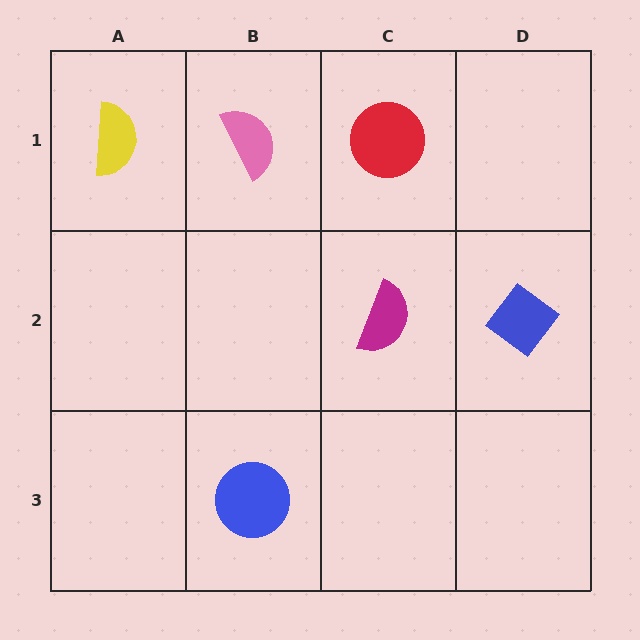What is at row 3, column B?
A blue circle.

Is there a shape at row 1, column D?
No, that cell is empty.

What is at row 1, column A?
A yellow semicircle.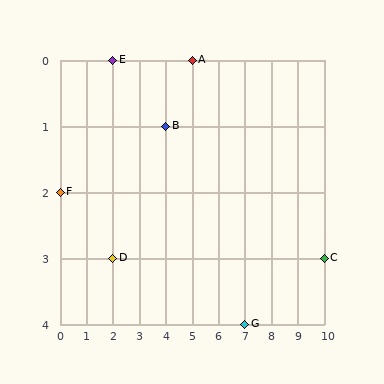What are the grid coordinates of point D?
Point D is at grid coordinates (2, 3).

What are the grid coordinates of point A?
Point A is at grid coordinates (5, 0).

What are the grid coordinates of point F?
Point F is at grid coordinates (0, 2).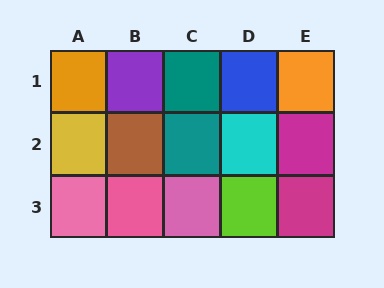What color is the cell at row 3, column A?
Pink.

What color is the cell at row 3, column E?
Magenta.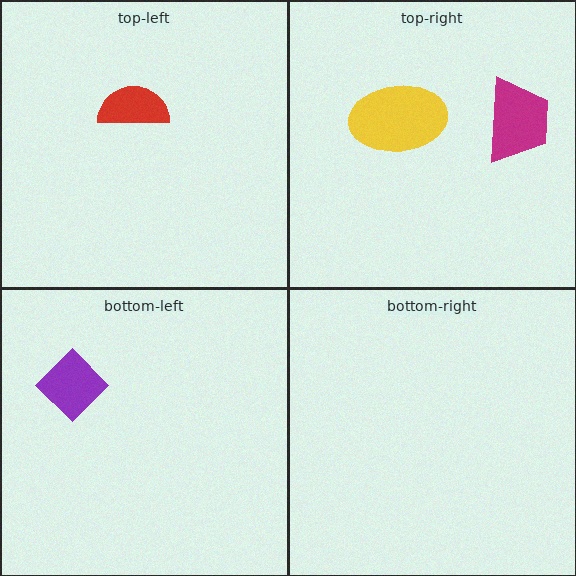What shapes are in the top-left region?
The red semicircle.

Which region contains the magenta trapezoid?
The top-right region.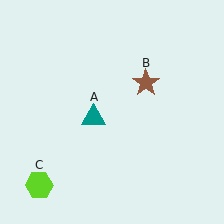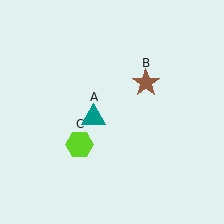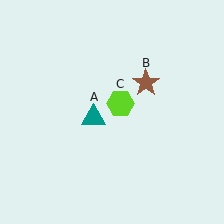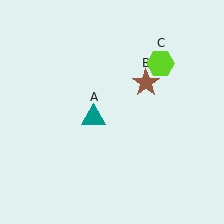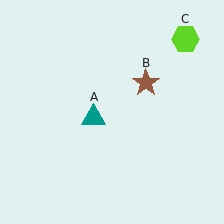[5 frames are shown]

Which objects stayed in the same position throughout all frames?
Teal triangle (object A) and brown star (object B) remained stationary.